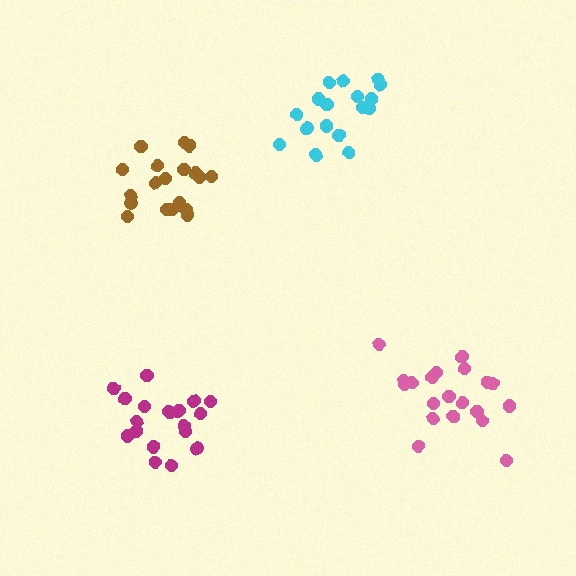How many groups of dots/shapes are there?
There are 4 groups.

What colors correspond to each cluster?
The clusters are colored: cyan, pink, magenta, brown.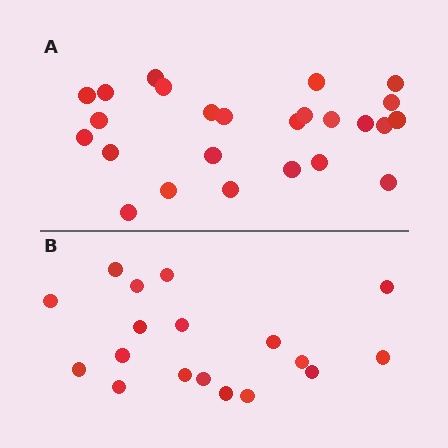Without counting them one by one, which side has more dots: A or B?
Region A (the top region) has more dots.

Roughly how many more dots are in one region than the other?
Region A has roughly 8 or so more dots than region B.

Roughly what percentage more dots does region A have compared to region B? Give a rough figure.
About 40% more.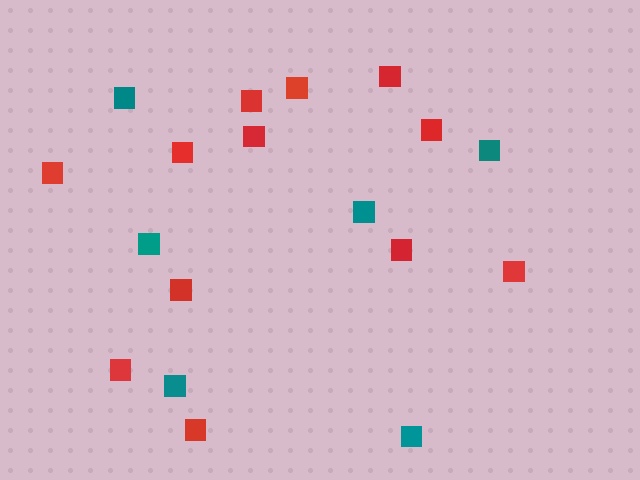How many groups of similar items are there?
There are 2 groups: one group of red squares (12) and one group of teal squares (6).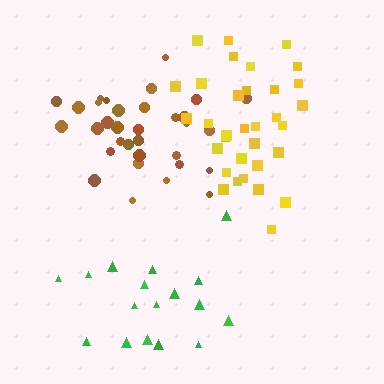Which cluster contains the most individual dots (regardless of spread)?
Brown (33).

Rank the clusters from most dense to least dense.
yellow, brown, green.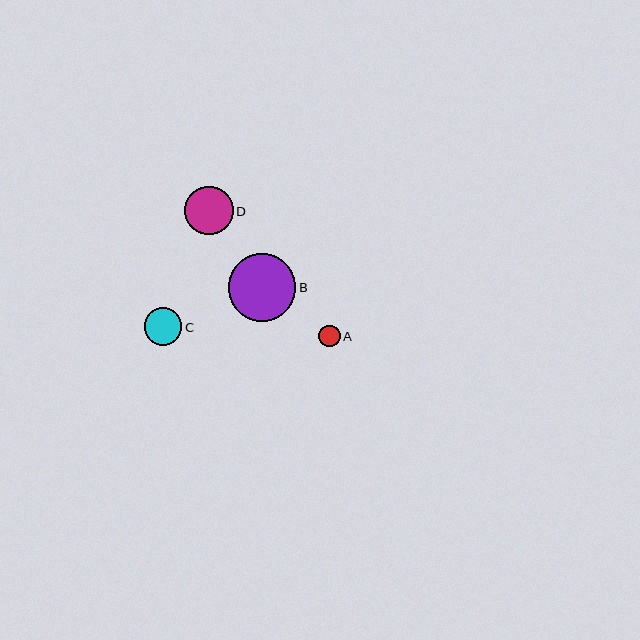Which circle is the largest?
Circle B is the largest with a size of approximately 67 pixels.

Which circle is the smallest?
Circle A is the smallest with a size of approximately 21 pixels.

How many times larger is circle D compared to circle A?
Circle D is approximately 2.3 times the size of circle A.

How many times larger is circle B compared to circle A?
Circle B is approximately 3.1 times the size of circle A.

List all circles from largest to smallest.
From largest to smallest: B, D, C, A.